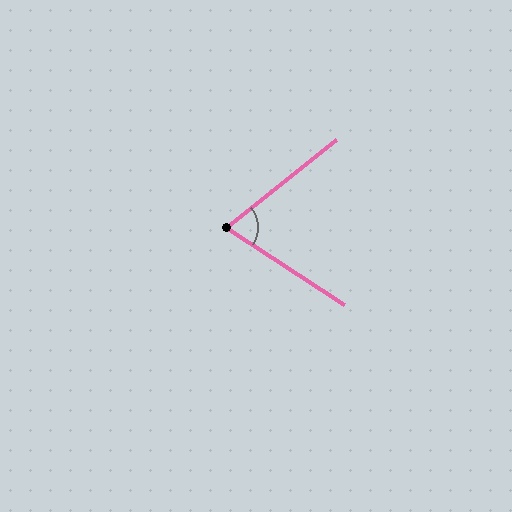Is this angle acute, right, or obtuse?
It is acute.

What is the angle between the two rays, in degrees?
Approximately 72 degrees.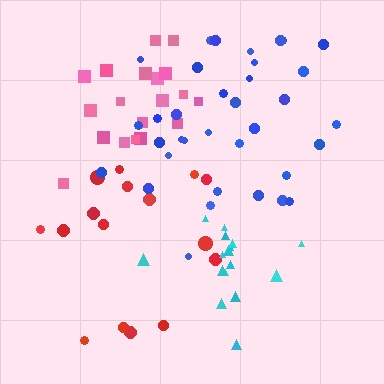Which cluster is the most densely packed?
Cyan.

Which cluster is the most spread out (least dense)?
Red.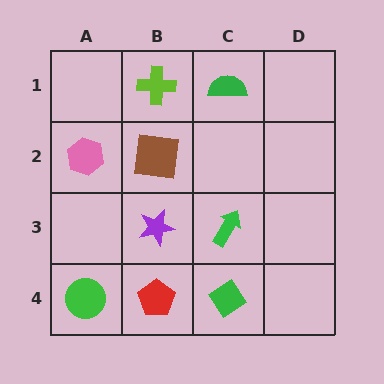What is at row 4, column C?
A green diamond.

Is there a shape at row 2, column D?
No, that cell is empty.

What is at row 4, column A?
A green circle.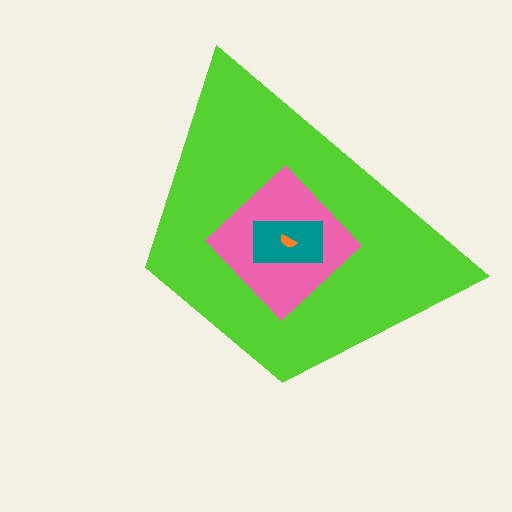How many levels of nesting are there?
4.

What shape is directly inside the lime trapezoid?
The pink diamond.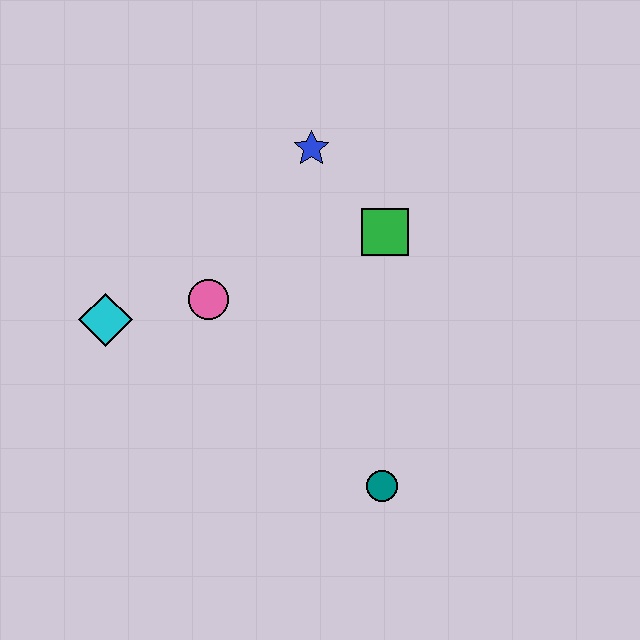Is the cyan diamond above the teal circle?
Yes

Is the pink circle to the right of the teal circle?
No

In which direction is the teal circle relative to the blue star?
The teal circle is below the blue star.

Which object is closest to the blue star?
The green square is closest to the blue star.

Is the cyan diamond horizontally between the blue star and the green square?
No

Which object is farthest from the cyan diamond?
The teal circle is farthest from the cyan diamond.